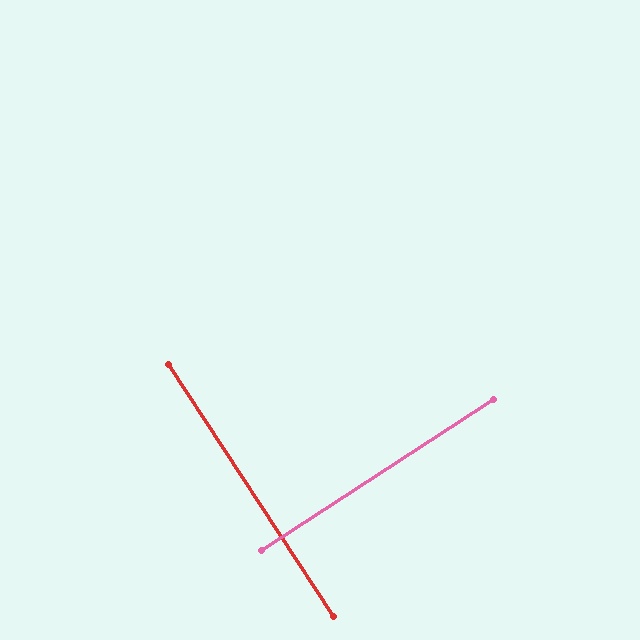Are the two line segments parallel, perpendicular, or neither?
Perpendicular — they meet at approximately 90°.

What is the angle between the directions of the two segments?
Approximately 90 degrees.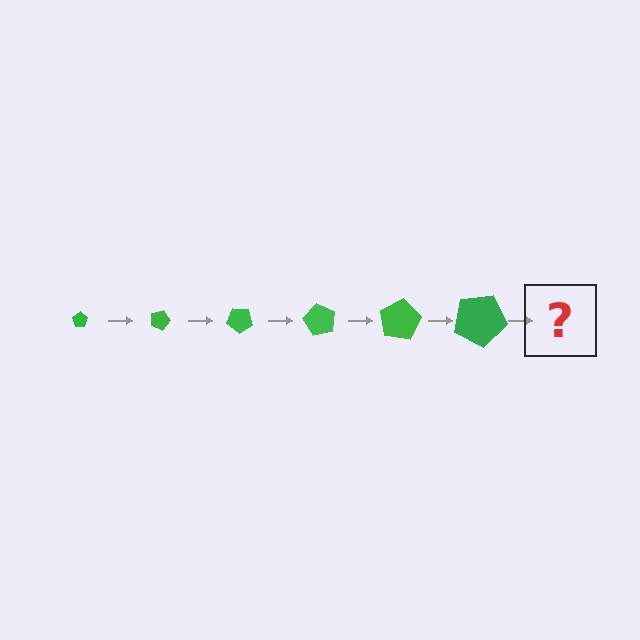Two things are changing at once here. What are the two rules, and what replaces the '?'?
The two rules are that the pentagon grows larger each step and it rotates 20 degrees each step. The '?' should be a pentagon, larger than the previous one and rotated 120 degrees from the start.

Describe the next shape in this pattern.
It should be a pentagon, larger than the previous one and rotated 120 degrees from the start.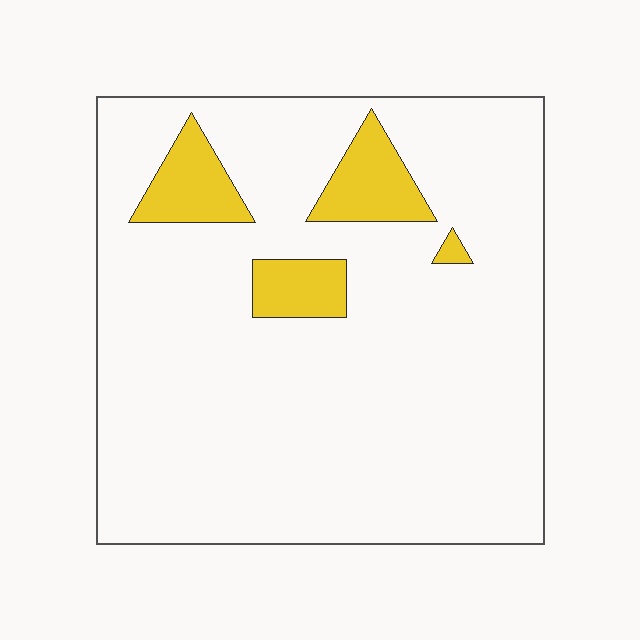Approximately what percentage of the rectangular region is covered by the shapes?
Approximately 10%.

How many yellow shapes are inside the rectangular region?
4.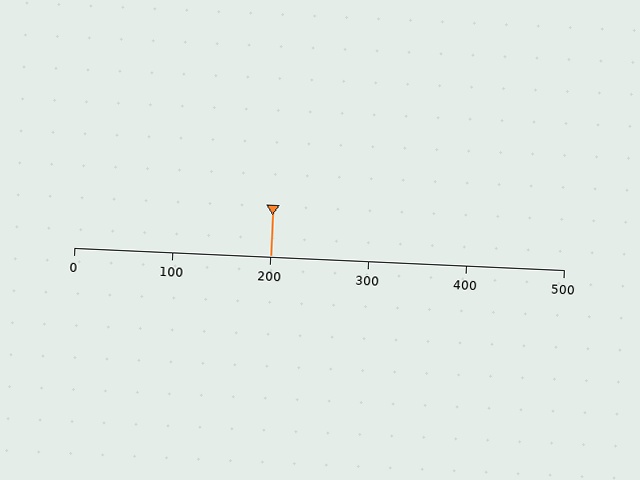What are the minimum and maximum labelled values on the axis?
The axis runs from 0 to 500.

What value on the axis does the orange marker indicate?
The marker indicates approximately 200.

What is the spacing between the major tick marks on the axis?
The major ticks are spaced 100 apart.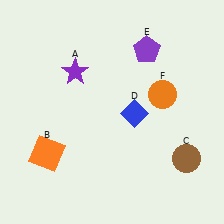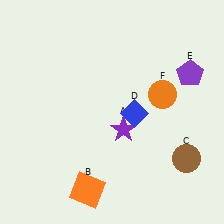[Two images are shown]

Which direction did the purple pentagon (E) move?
The purple pentagon (E) moved right.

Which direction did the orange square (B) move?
The orange square (B) moved right.